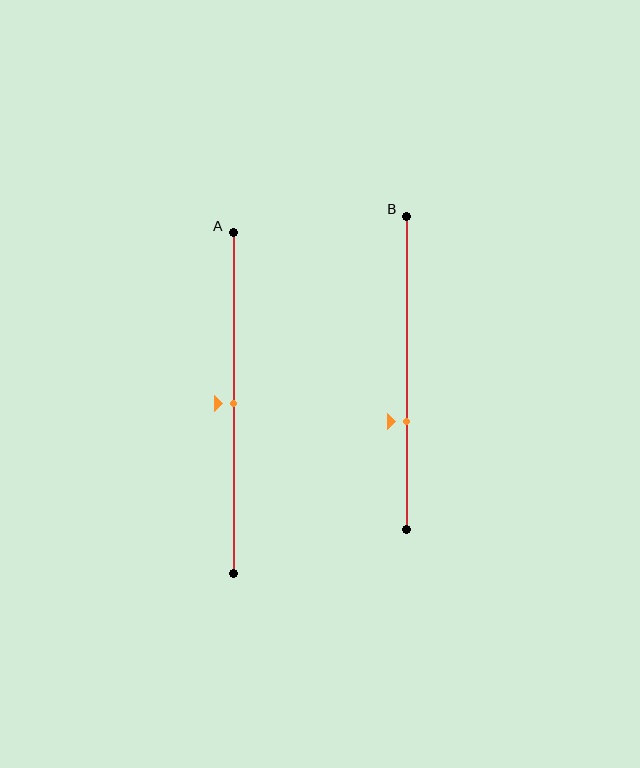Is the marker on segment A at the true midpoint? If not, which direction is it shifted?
Yes, the marker on segment A is at the true midpoint.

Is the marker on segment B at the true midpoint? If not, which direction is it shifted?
No, the marker on segment B is shifted downward by about 16% of the segment length.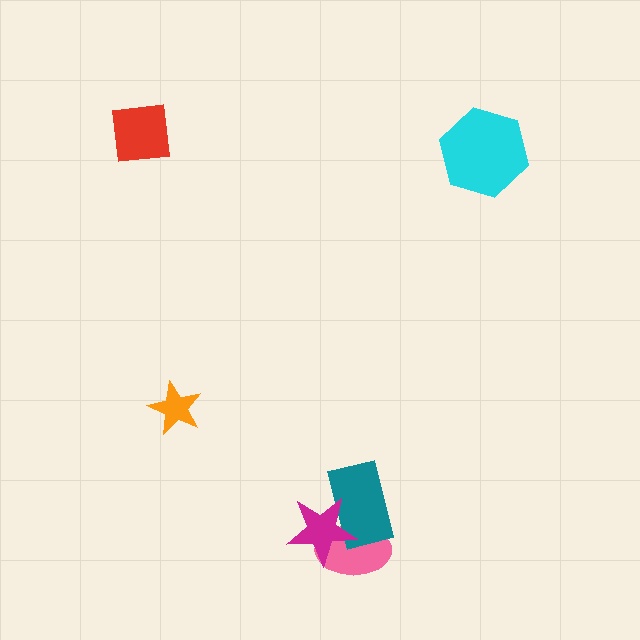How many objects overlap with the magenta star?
2 objects overlap with the magenta star.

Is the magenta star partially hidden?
No, no other shape covers it.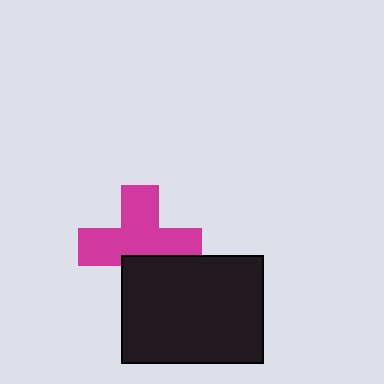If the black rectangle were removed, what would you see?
You would see the complete magenta cross.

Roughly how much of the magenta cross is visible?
Most of it is visible (roughly 69%).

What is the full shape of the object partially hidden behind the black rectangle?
The partially hidden object is a magenta cross.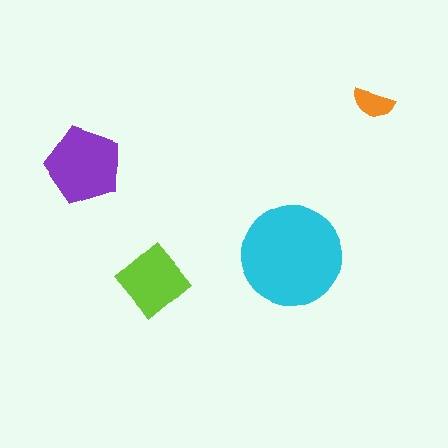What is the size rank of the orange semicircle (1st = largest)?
4th.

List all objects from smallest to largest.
The orange semicircle, the lime diamond, the purple pentagon, the cyan circle.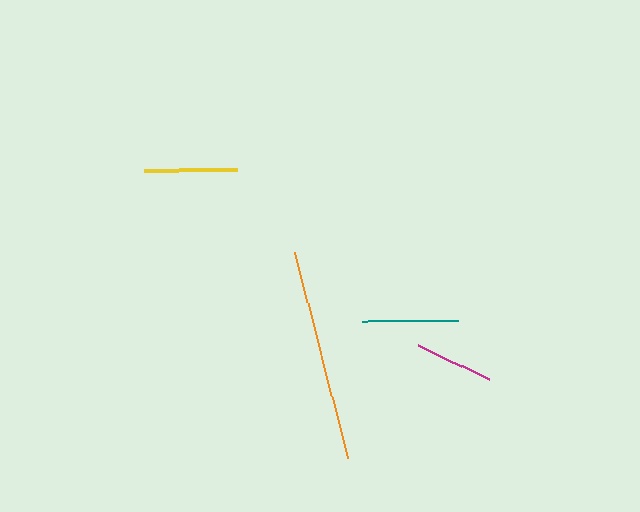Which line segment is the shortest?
The magenta line is the shortest at approximately 79 pixels.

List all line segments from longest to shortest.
From longest to shortest: orange, teal, yellow, magenta.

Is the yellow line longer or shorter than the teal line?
The teal line is longer than the yellow line.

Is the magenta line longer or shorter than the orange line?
The orange line is longer than the magenta line.